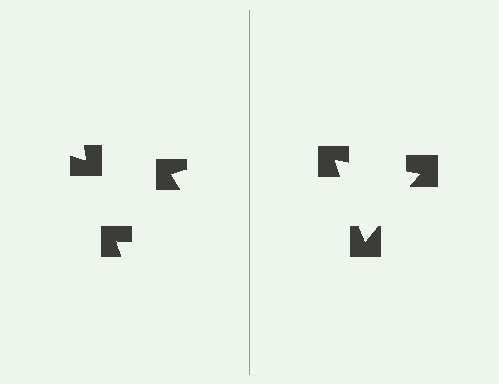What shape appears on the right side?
An illusory triangle.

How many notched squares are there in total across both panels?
6 — 3 on each side.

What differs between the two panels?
The notched squares are positioned identically on both sides; only the wedge orientations differ. On the right they align to a triangle; on the left they are misaligned.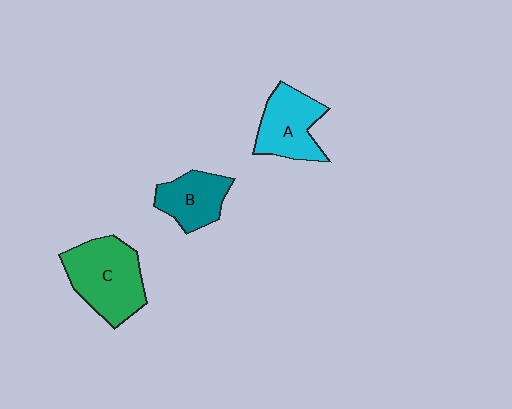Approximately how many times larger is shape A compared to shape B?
Approximately 1.2 times.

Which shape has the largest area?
Shape C (green).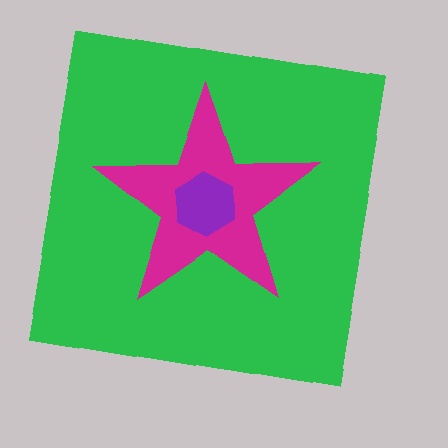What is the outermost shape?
The green square.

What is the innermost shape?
The purple hexagon.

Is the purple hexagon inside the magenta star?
Yes.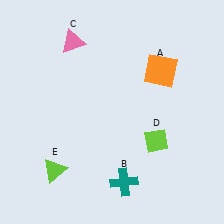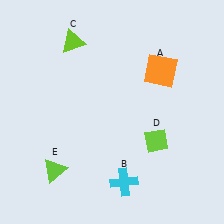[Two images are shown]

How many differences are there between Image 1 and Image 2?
There are 2 differences between the two images.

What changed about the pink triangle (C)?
In Image 1, C is pink. In Image 2, it changed to lime.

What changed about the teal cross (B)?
In Image 1, B is teal. In Image 2, it changed to cyan.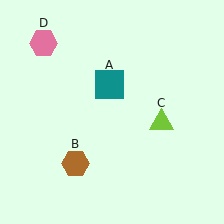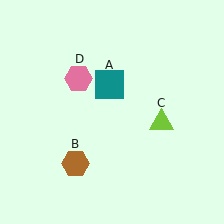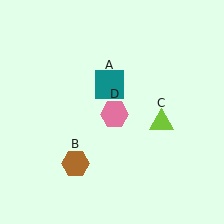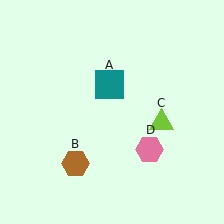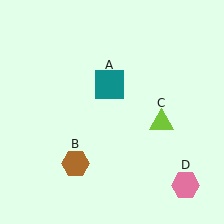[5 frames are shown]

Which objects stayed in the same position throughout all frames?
Teal square (object A) and brown hexagon (object B) and lime triangle (object C) remained stationary.